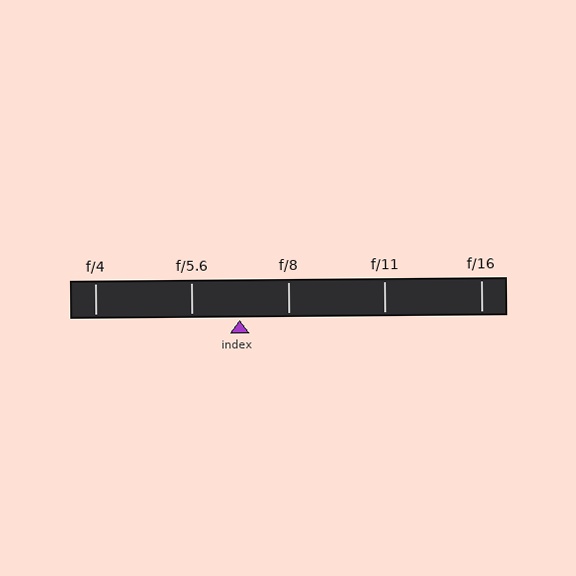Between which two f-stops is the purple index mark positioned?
The index mark is between f/5.6 and f/8.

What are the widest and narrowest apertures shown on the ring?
The widest aperture shown is f/4 and the narrowest is f/16.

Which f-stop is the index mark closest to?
The index mark is closest to f/5.6.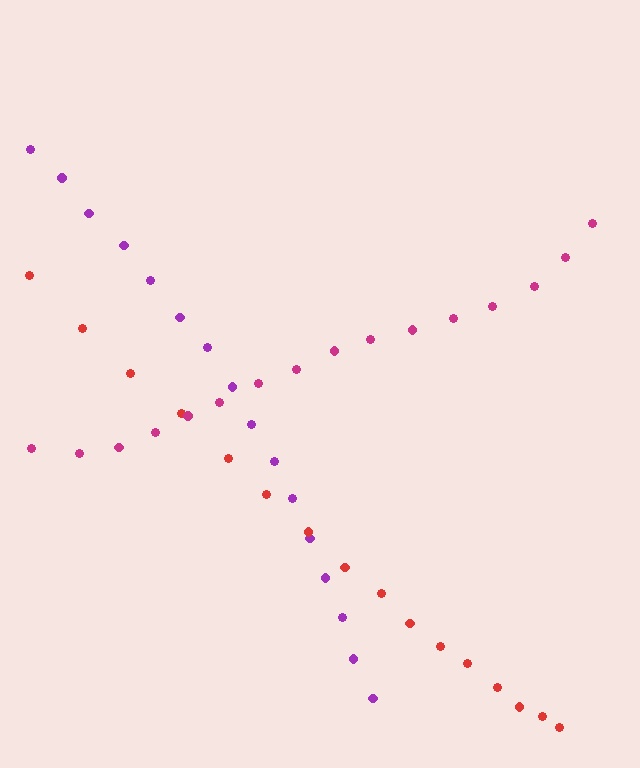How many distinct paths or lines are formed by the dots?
There are 3 distinct paths.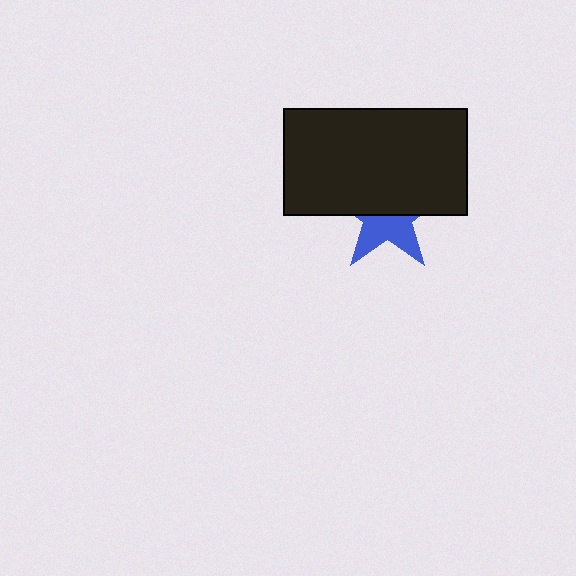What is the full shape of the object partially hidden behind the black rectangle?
The partially hidden object is a blue star.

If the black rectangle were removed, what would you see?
You would see the complete blue star.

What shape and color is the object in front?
The object in front is a black rectangle.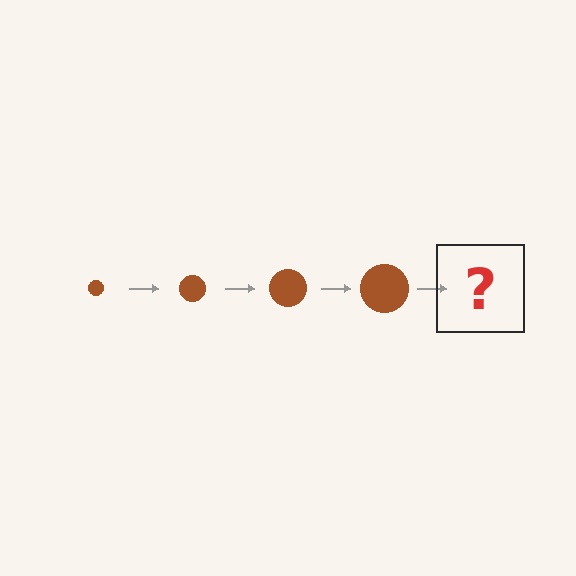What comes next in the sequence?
The next element should be a brown circle, larger than the previous one.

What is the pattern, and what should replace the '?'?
The pattern is that the circle gets progressively larger each step. The '?' should be a brown circle, larger than the previous one.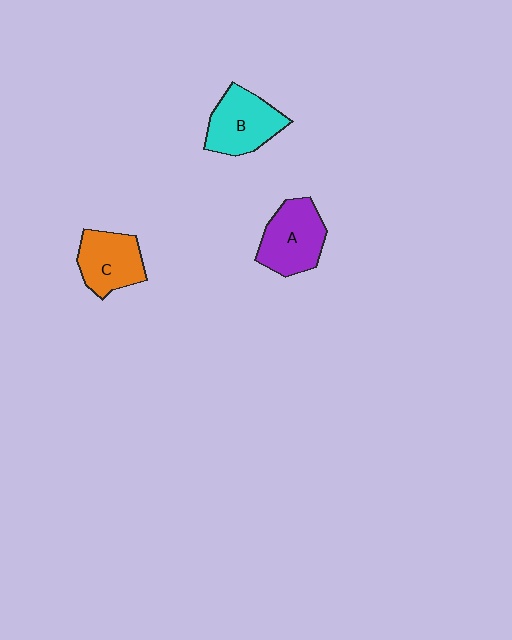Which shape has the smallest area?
Shape C (orange).